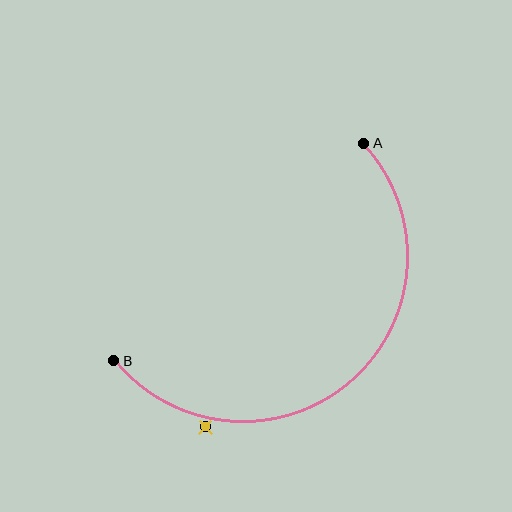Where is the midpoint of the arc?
The arc midpoint is the point on the curve farthest from the straight line joining A and B. It sits below and to the right of that line.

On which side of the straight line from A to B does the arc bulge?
The arc bulges below and to the right of the straight line connecting A and B.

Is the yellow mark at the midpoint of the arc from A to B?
No — the yellow mark does not lie on the arc at all. It sits slightly outside the curve.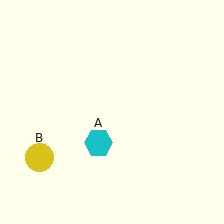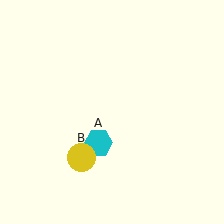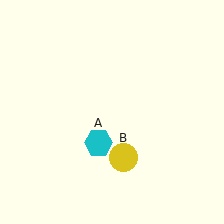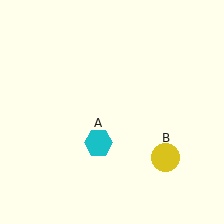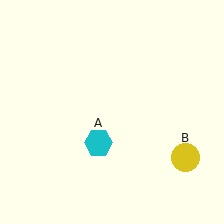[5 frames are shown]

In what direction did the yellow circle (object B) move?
The yellow circle (object B) moved right.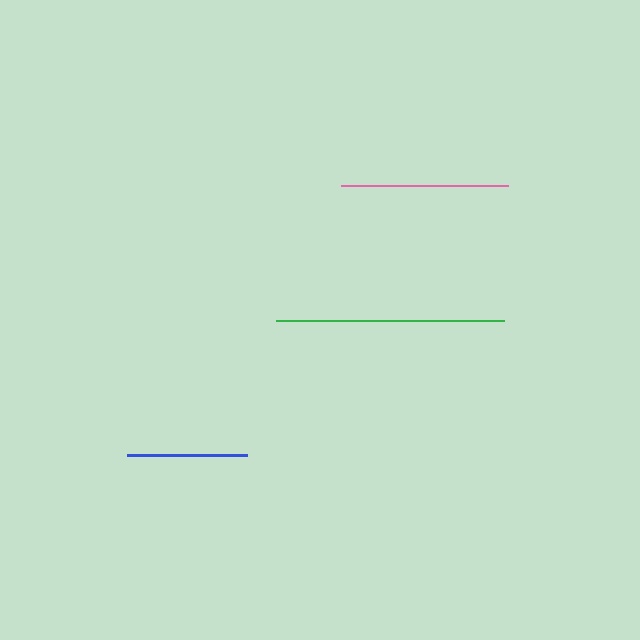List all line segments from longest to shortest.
From longest to shortest: green, pink, blue.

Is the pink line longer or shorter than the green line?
The green line is longer than the pink line.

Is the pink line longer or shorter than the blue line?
The pink line is longer than the blue line.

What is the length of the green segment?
The green segment is approximately 228 pixels long.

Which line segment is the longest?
The green line is the longest at approximately 228 pixels.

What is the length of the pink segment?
The pink segment is approximately 167 pixels long.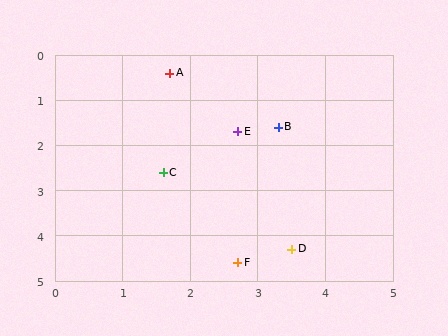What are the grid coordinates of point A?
Point A is at approximately (1.7, 0.4).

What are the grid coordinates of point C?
Point C is at approximately (1.6, 2.6).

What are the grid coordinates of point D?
Point D is at approximately (3.5, 4.3).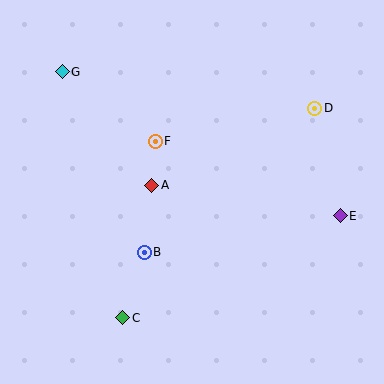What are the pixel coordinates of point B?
Point B is at (144, 252).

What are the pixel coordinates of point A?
Point A is at (152, 185).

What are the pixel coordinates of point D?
Point D is at (315, 108).